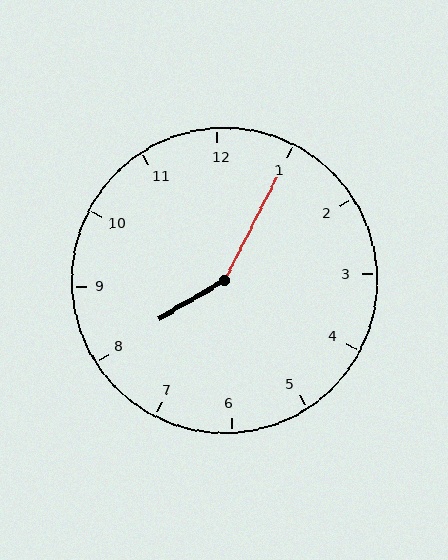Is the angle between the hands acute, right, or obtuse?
It is obtuse.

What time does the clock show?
8:05.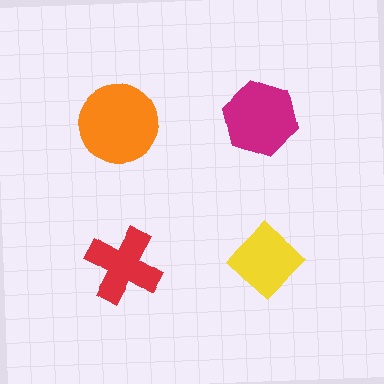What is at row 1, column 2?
A magenta hexagon.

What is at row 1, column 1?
An orange circle.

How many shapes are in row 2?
2 shapes.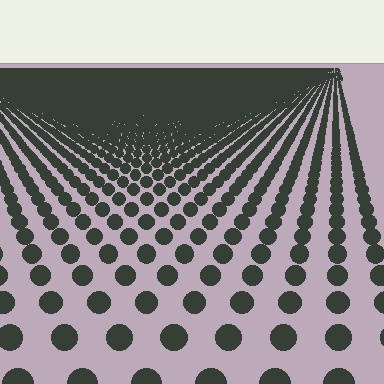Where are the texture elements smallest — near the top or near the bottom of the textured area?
Near the top.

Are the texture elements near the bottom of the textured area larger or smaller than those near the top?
Larger. Near the bottom, elements are closer to the viewer and appear at a bigger on-screen size.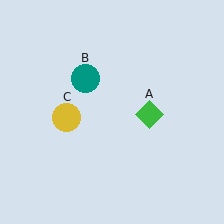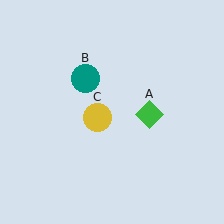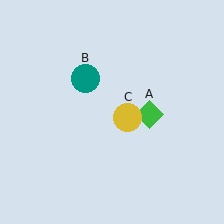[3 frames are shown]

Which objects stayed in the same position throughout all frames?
Green diamond (object A) and teal circle (object B) remained stationary.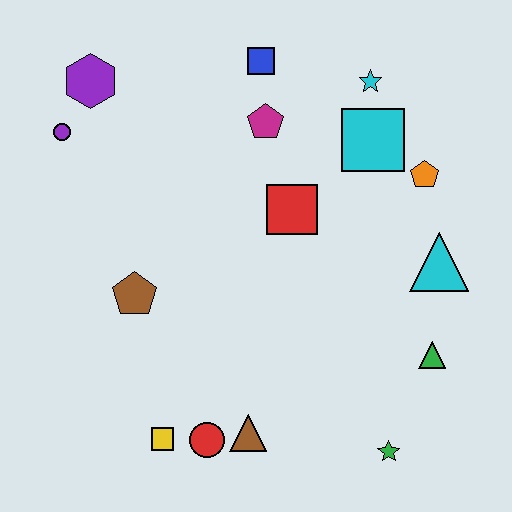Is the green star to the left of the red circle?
No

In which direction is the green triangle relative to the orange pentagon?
The green triangle is below the orange pentagon.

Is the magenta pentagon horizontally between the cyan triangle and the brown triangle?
Yes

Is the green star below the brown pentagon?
Yes